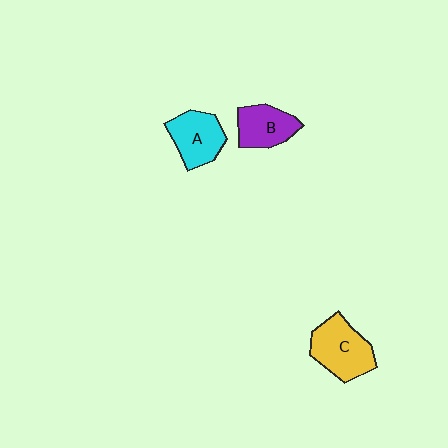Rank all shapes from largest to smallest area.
From largest to smallest: C (yellow), A (cyan), B (purple).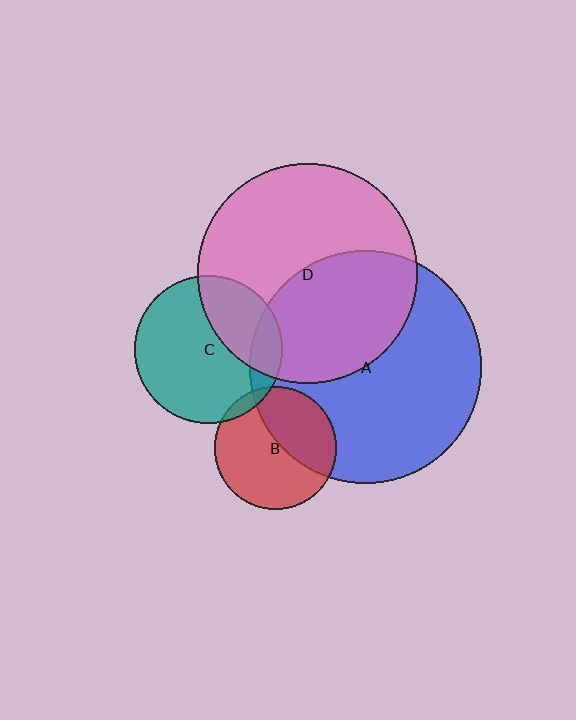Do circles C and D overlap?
Yes.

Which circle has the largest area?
Circle A (blue).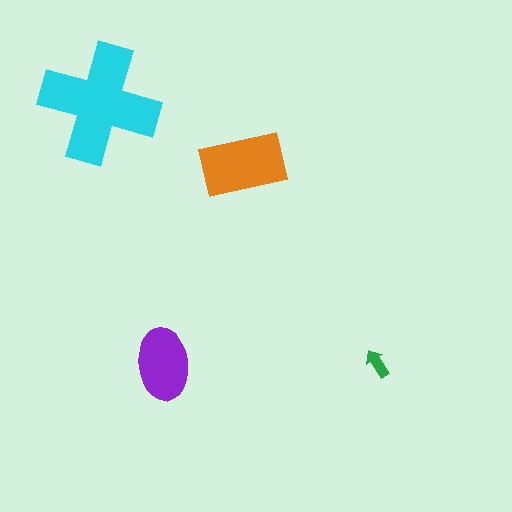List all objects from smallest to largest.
The green arrow, the purple ellipse, the orange rectangle, the cyan cross.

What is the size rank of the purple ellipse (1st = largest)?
3rd.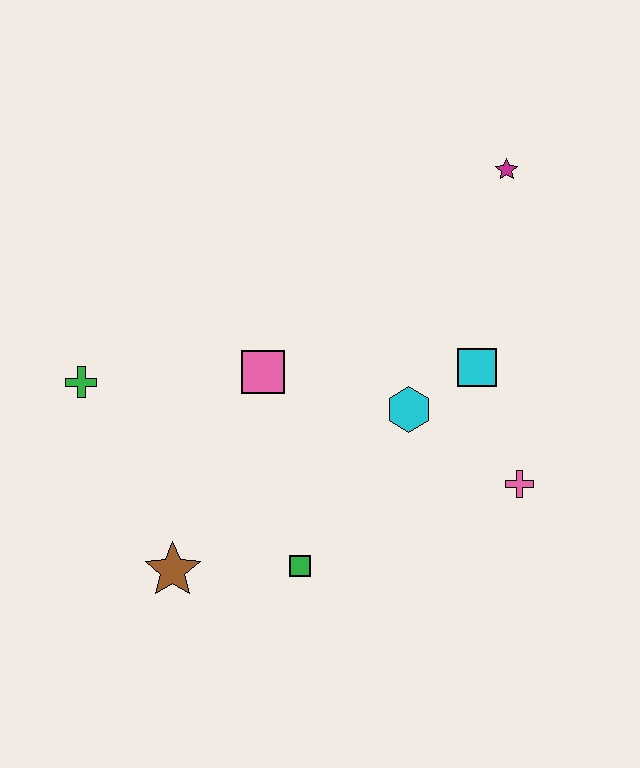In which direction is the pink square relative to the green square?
The pink square is above the green square.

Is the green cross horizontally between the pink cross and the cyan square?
No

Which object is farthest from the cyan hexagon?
The green cross is farthest from the cyan hexagon.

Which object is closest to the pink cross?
The cyan square is closest to the pink cross.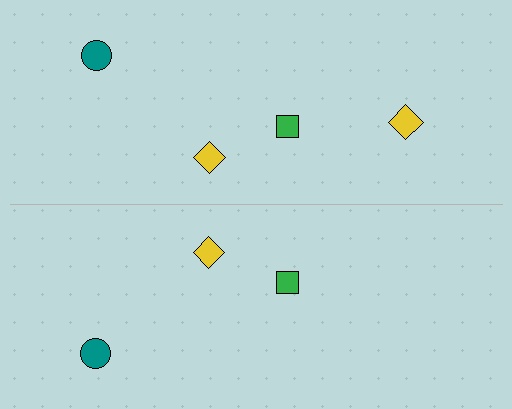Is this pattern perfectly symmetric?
No, the pattern is not perfectly symmetric. A yellow diamond is missing from the bottom side.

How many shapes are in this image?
There are 7 shapes in this image.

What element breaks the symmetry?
A yellow diamond is missing from the bottom side.